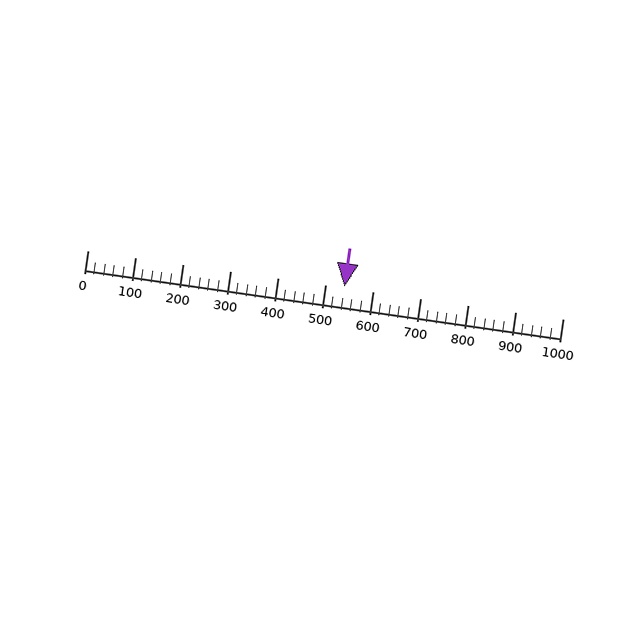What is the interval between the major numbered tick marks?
The major tick marks are spaced 100 units apart.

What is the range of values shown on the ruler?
The ruler shows values from 0 to 1000.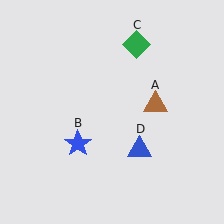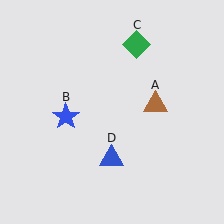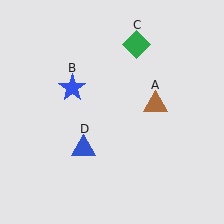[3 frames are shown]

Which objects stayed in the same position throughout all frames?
Brown triangle (object A) and green diamond (object C) remained stationary.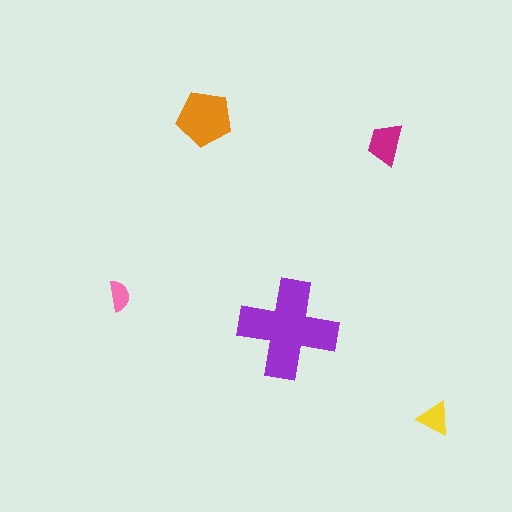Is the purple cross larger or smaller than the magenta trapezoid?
Larger.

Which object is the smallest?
The pink semicircle.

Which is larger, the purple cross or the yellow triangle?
The purple cross.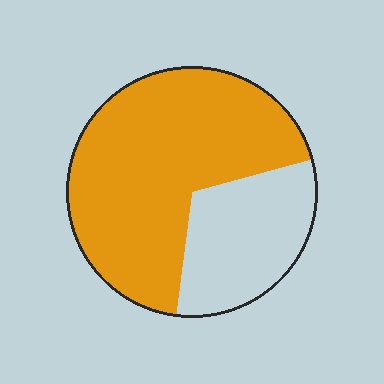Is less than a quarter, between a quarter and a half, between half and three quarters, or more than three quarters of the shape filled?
Between half and three quarters.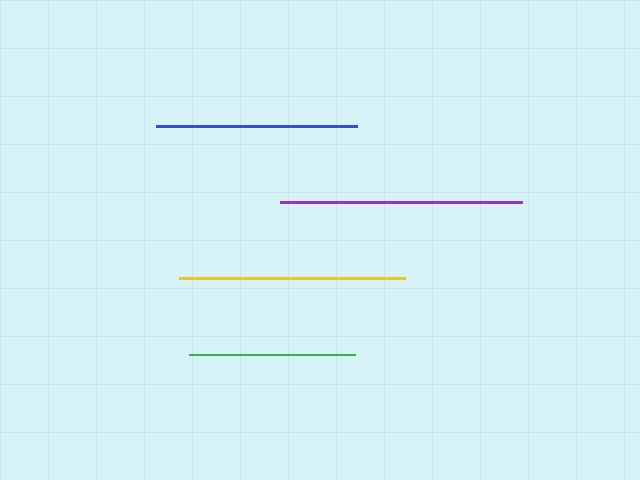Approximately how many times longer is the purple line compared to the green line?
The purple line is approximately 1.5 times the length of the green line.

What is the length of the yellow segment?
The yellow segment is approximately 226 pixels long.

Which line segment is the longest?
The purple line is the longest at approximately 242 pixels.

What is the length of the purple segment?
The purple segment is approximately 242 pixels long.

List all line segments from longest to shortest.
From longest to shortest: purple, yellow, blue, green.